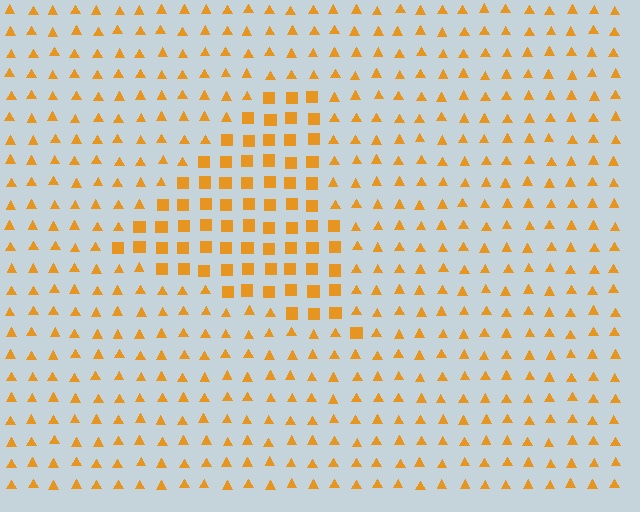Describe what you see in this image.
The image is filled with small orange elements arranged in a uniform grid. A triangle-shaped region contains squares, while the surrounding area contains triangles. The boundary is defined purely by the change in element shape.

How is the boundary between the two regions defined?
The boundary is defined by a change in element shape: squares inside vs. triangles outside. All elements share the same color and spacing.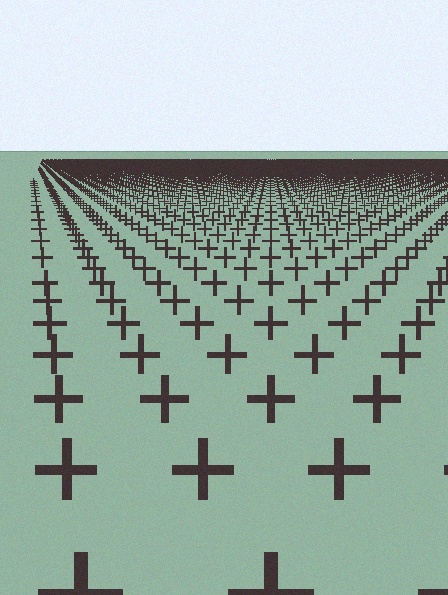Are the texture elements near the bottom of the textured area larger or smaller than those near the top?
Larger. Near the bottom, elements are closer to the viewer and appear at a bigger on-screen size.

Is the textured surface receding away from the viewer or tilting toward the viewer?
The surface is receding away from the viewer. Texture elements get smaller and denser toward the top.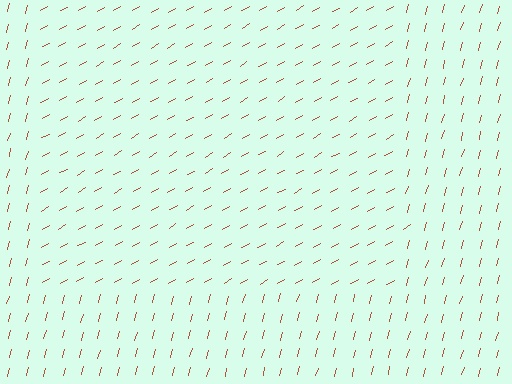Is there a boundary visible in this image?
Yes, there is a texture boundary formed by a change in line orientation.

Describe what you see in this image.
The image is filled with small brown line segments. A rectangle region in the image has lines oriented differently from the surrounding lines, creating a visible texture boundary.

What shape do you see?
I see a rectangle.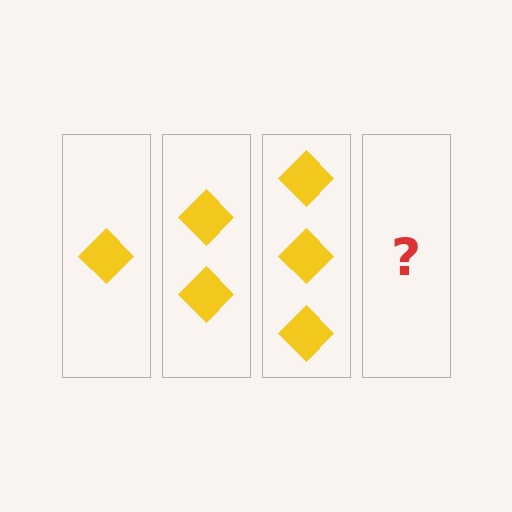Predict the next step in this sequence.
The next step is 4 diamonds.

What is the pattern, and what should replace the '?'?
The pattern is that each step adds one more diamond. The '?' should be 4 diamonds.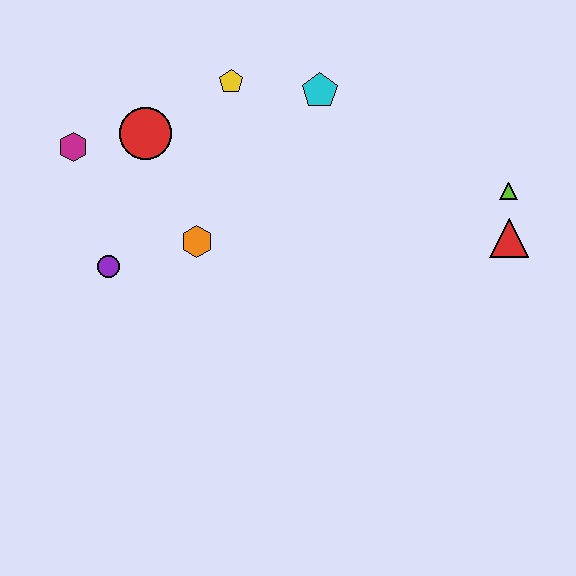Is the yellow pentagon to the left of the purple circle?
No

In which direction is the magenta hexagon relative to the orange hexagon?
The magenta hexagon is to the left of the orange hexagon.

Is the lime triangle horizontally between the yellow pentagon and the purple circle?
No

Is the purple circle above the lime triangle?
No